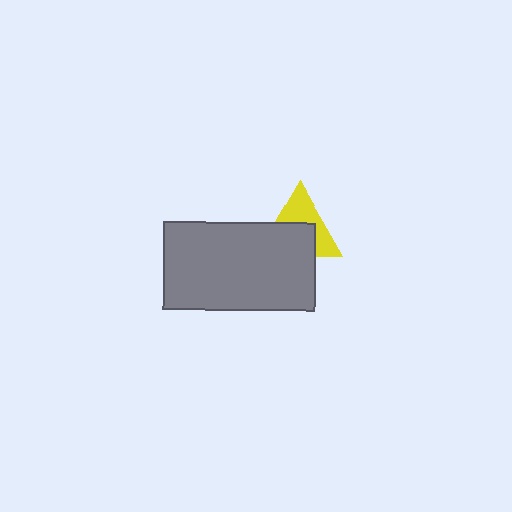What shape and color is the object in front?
The object in front is a gray rectangle.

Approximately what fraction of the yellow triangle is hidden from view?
Roughly 52% of the yellow triangle is hidden behind the gray rectangle.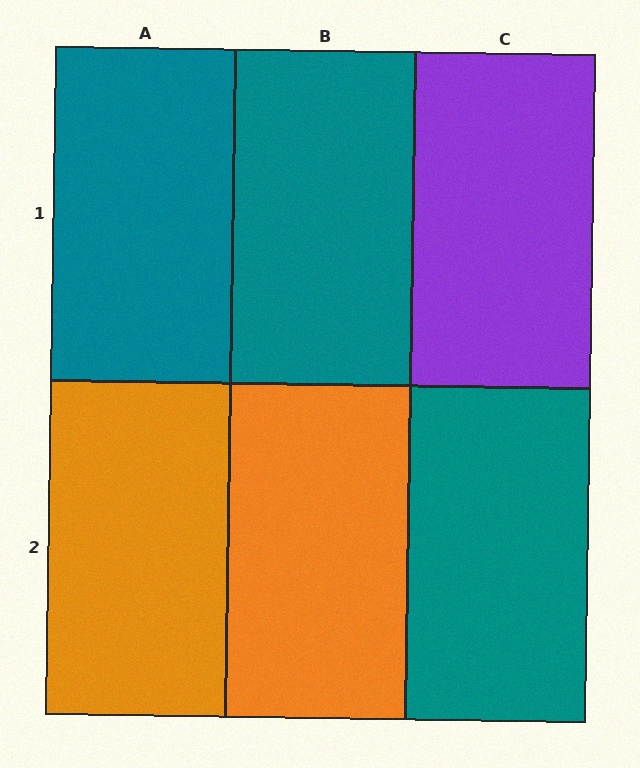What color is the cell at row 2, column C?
Teal.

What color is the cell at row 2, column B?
Orange.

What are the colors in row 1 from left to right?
Teal, teal, purple.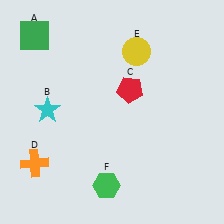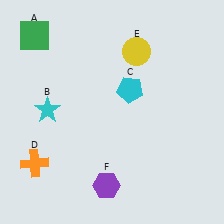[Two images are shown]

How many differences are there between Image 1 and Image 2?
There are 2 differences between the two images.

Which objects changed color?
C changed from red to cyan. F changed from green to purple.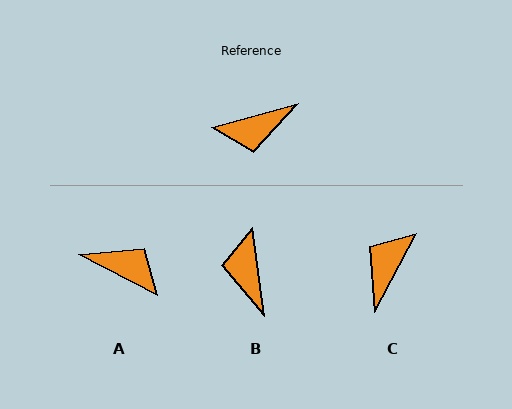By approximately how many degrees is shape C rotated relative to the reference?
Approximately 133 degrees clockwise.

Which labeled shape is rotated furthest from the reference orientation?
A, about 138 degrees away.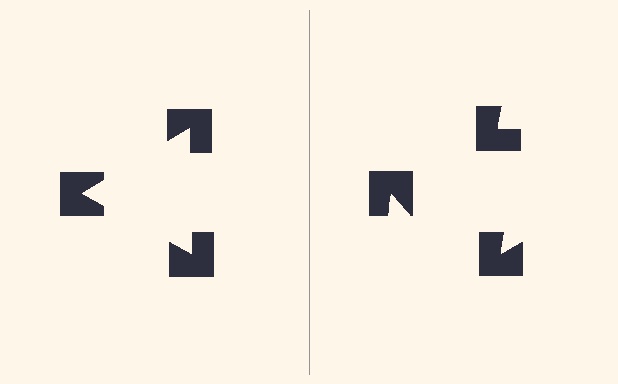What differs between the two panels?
The notched squares are positioned identically on both sides; only the wedge orientations differ. On the left they align to a triangle; on the right they are misaligned.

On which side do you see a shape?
An illusory triangle appears on the left side. On the right side the wedge cuts are rotated, so no coherent shape forms.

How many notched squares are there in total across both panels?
6 — 3 on each side.